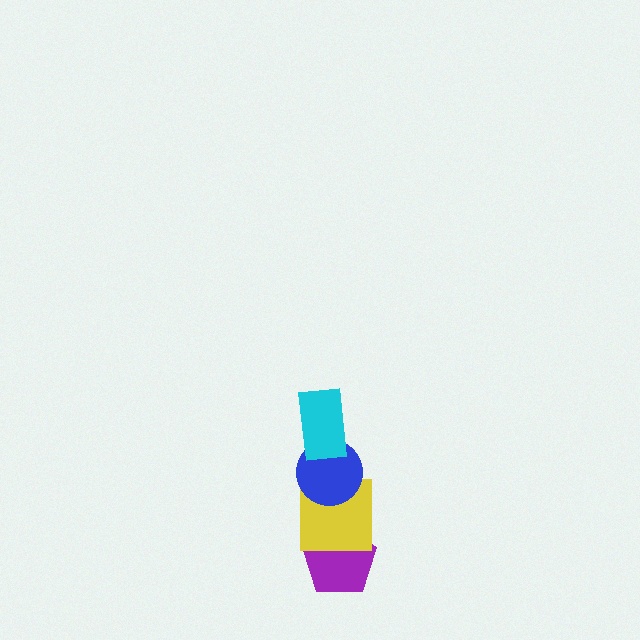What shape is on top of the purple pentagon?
The yellow square is on top of the purple pentagon.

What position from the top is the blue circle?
The blue circle is 2nd from the top.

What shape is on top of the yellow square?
The blue circle is on top of the yellow square.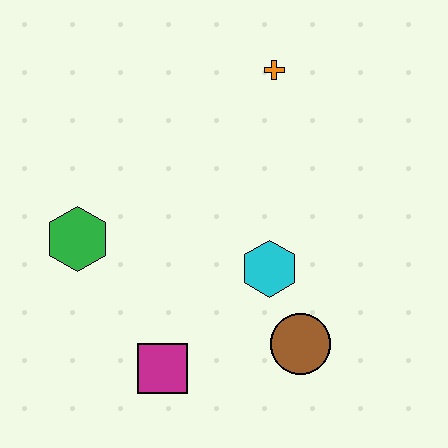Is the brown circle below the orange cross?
Yes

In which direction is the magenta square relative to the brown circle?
The magenta square is to the left of the brown circle.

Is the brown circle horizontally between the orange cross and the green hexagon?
No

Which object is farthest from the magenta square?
The orange cross is farthest from the magenta square.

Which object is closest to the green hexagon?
The magenta square is closest to the green hexagon.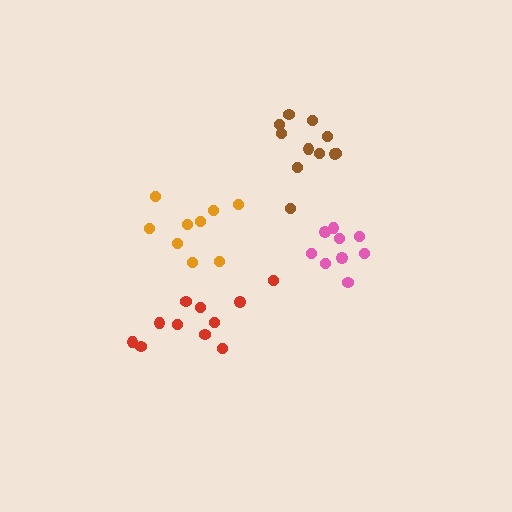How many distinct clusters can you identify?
There are 4 distinct clusters.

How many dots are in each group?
Group 1: 11 dots, Group 2: 9 dots, Group 3: 9 dots, Group 4: 11 dots (40 total).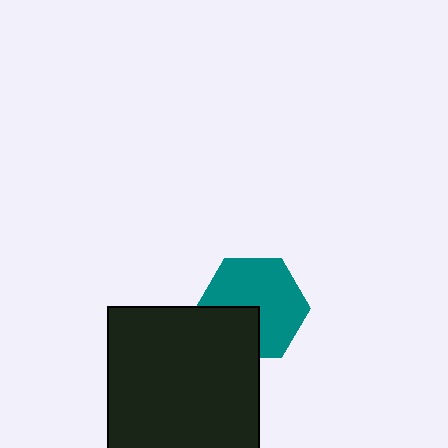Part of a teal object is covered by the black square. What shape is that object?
It is a hexagon.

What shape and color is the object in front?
The object in front is a black square.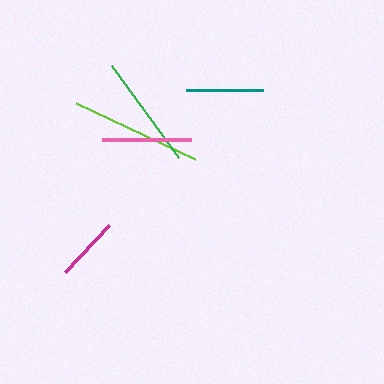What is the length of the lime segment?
The lime segment is approximately 131 pixels long.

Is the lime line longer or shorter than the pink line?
The lime line is longer than the pink line.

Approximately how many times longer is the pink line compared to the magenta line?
The pink line is approximately 1.4 times the length of the magenta line.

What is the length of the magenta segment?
The magenta segment is approximately 64 pixels long.